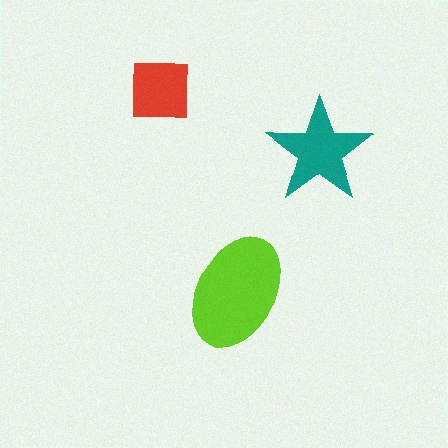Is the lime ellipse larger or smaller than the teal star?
Larger.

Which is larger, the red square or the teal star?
The teal star.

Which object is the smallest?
The red square.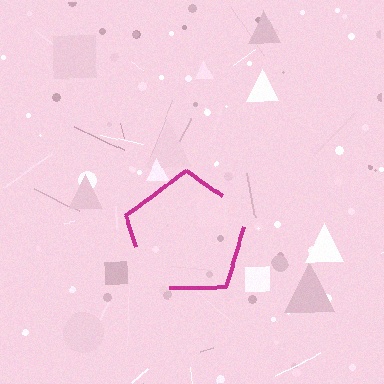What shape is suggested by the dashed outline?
The dashed outline suggests a pentagon.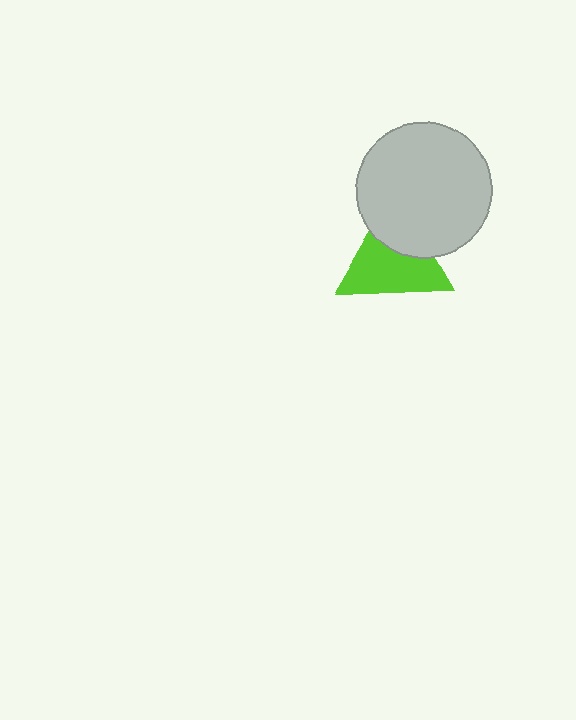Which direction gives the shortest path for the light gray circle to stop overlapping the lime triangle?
Moving up gives the shortest separation.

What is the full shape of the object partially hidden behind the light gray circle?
The partially hidden object is a lime triangle.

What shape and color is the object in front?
The object in front is a light gray circle.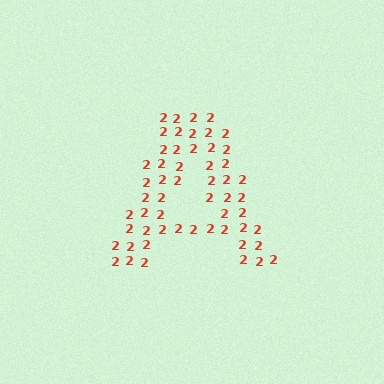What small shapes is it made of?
It is made of small digit 2's.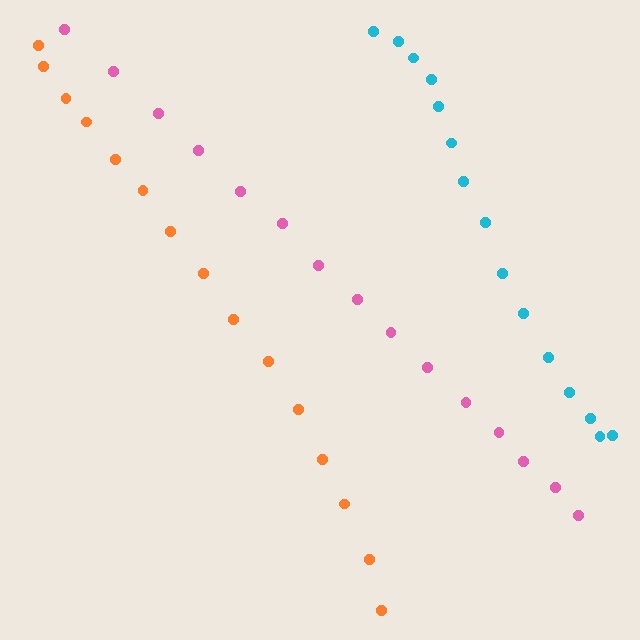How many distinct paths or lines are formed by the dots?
There are 3 distinct paths.